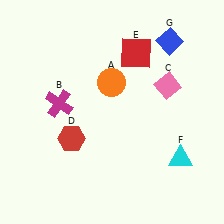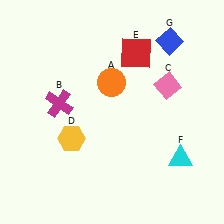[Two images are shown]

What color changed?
The hexagon (D) changed from red in Image 1 to yellow in Image 2.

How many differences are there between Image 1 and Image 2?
There is 1 difference between the two images.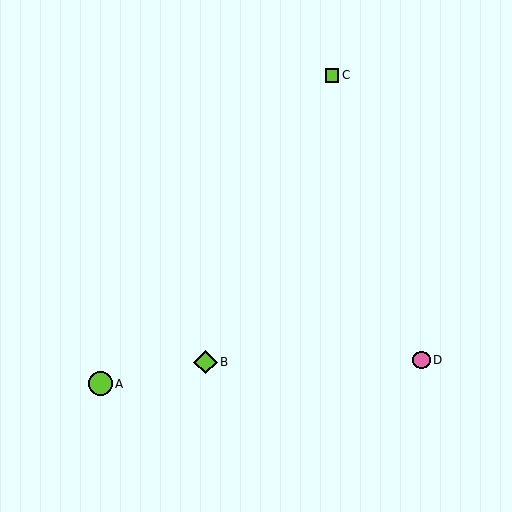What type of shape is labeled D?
Shape D is a pink circle.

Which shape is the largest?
The lime diamond (labeled B) is the largest.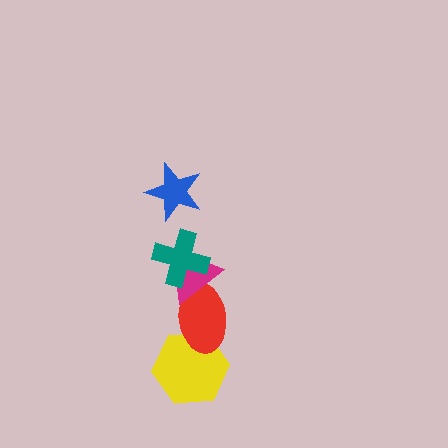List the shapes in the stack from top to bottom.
From top to bottom: the blue star, the teal cross, the magenta triangle, the red ellipse, the yellow hexagon.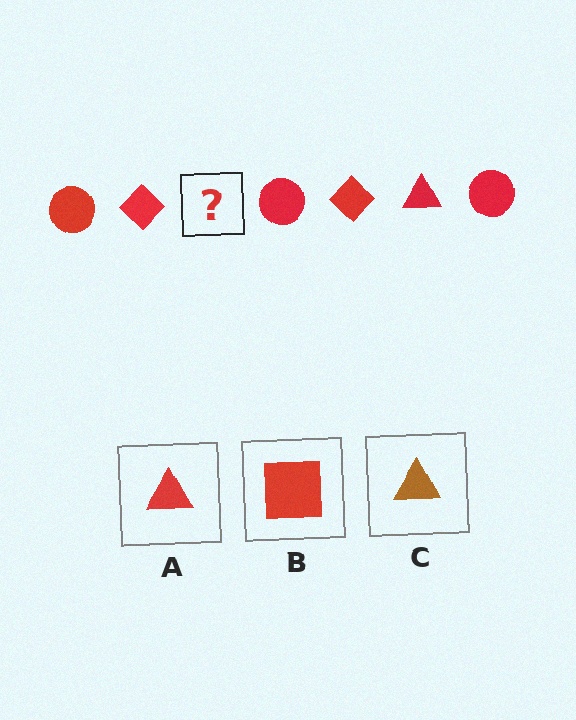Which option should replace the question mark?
Option A.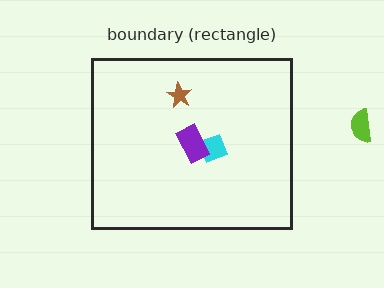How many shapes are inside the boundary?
3 inside, 1 outside.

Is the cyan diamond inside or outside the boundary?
Inside.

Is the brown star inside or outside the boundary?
Inside.